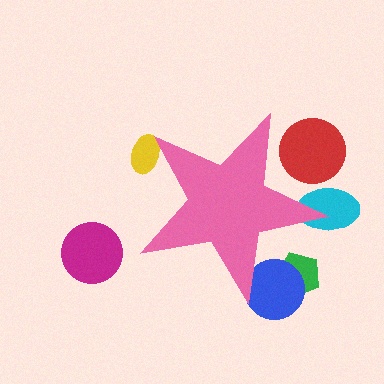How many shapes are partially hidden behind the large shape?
5 shapes are partially hidden.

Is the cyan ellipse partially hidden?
Yes, the cyan ellipse is partially hidden behind the pink star.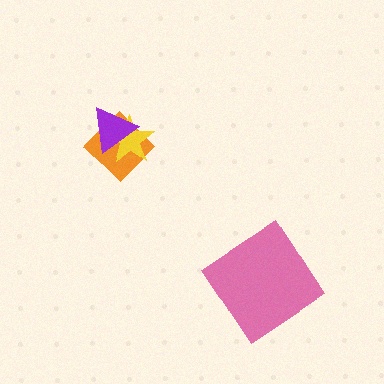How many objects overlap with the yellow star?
2 objects overlap with the yellow star.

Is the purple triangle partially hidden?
No, no other shape covers it.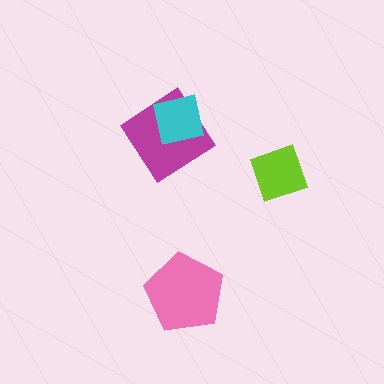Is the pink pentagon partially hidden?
No, no other shape covers it.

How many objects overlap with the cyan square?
1 object overlaps with the cyan square.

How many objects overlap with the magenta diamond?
1 object overlaps with the magenta diamond.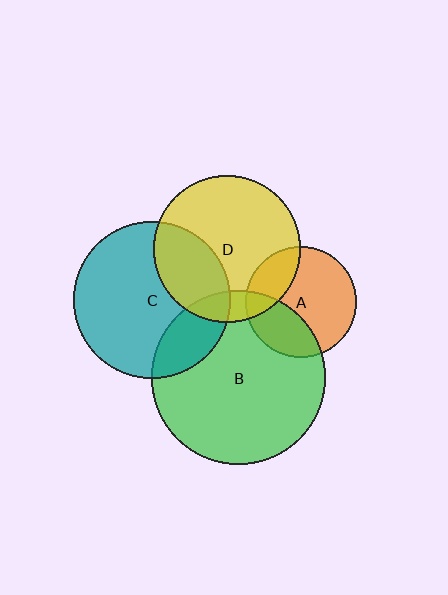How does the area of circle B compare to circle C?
Approximately 1.2 times.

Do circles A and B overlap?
Yes.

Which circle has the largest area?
Circle B (green).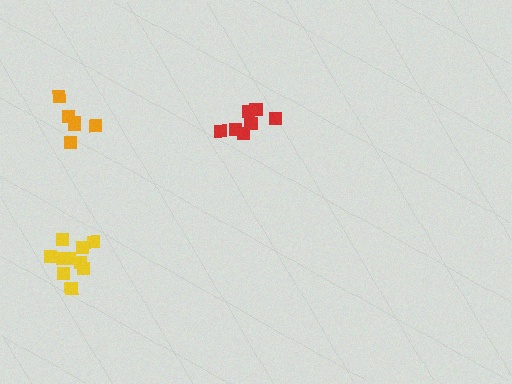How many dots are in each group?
Group 1: 7 dots, Group 2: 6 dots, Group 3: 11 dots (24 total).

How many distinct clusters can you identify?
There are 3 distinct clusters.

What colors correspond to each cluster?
The clusters are colored: red, orange, yellow.